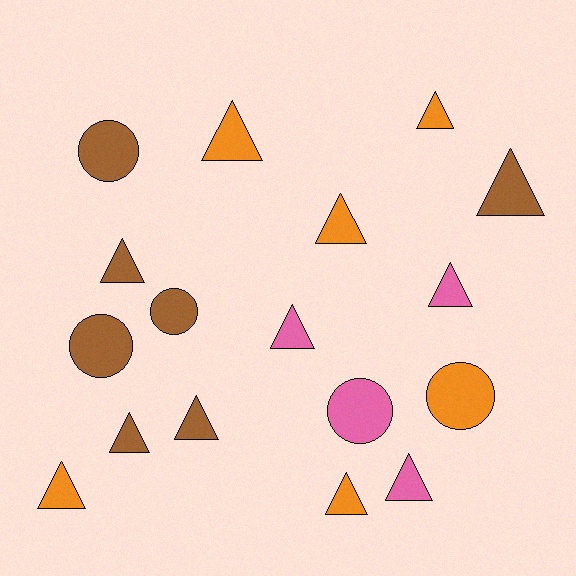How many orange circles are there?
There is 1 orange circle.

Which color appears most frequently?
Brown, with 7 objects.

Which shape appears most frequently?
Triangle, with 12 objects.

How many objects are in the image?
There are 17 objects.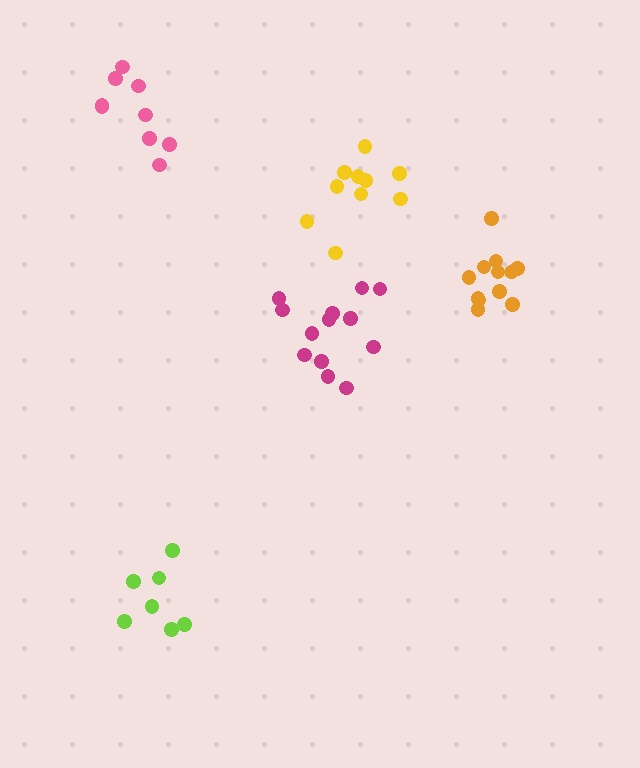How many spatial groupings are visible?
There are 5 spatial groupings.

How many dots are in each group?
Group 1: 12 dots, Group 2: 10 dots, Group 3: 7 dots, Group 4: 13 dots, Group 5: 10 dots (52 total).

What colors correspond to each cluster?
The clusters are colored: orange, yellow, lime, magenta, pink.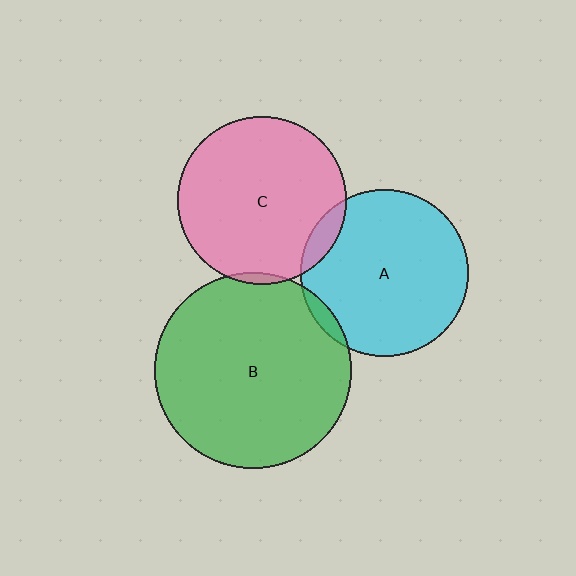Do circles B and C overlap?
Yes.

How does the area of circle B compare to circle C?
Approximately 1.4 times.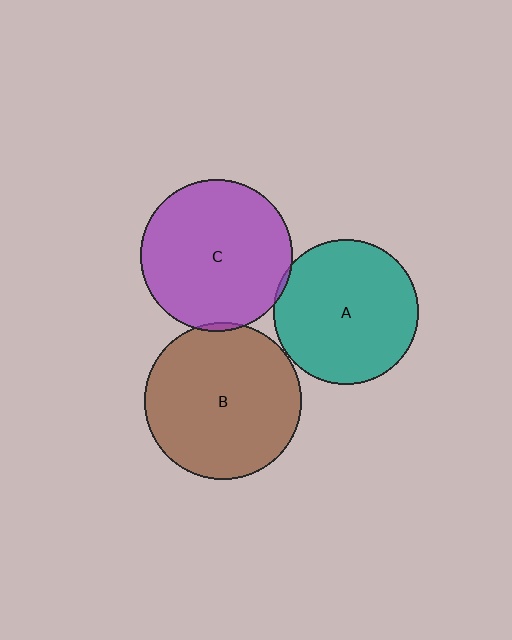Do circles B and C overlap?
Yes.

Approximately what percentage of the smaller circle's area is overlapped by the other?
Approximately 5%.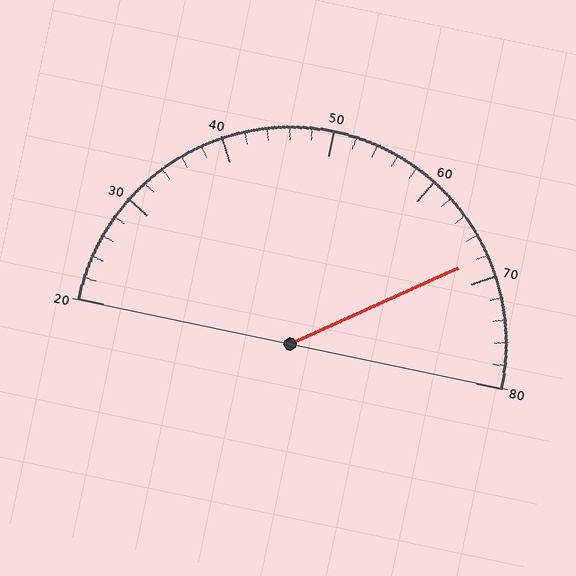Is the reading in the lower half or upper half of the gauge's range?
The reading is in the upper half of the range (20 to 80).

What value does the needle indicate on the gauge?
The needle indicates approximately 68.